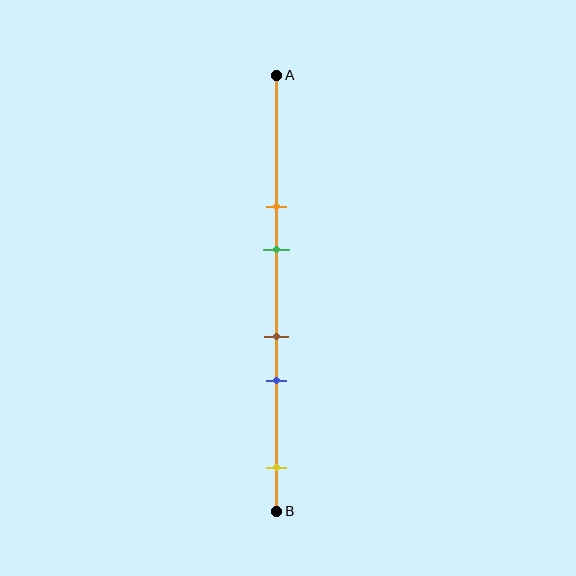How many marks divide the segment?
There are 5 marks dividing the segment.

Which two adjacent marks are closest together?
The brown and blue marks are the closest adjacent pair.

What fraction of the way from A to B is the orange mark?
The orange mark is approximately 30% (0.3) of the way from A to B.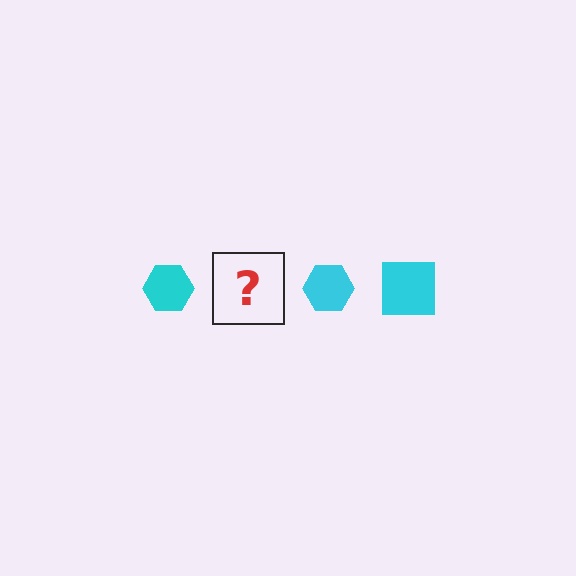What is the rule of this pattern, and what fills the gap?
The rule is that the pattern cycles through hexagon, square shapes in cyan. The gap should be filled with a cyan square.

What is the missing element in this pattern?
The missing element is a cyan square.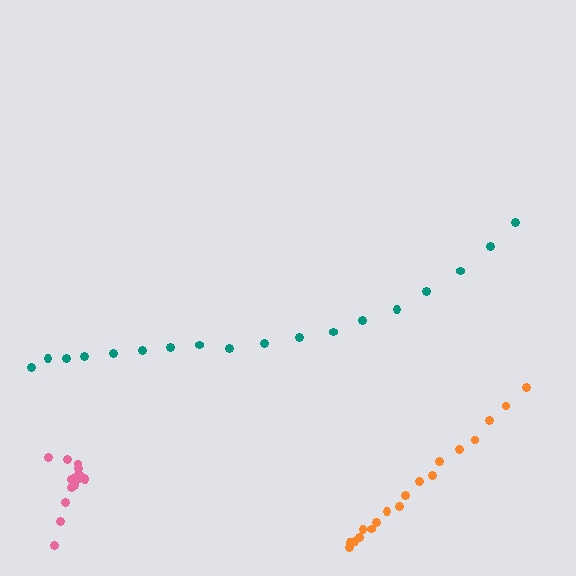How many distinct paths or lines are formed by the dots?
There are 3 distinct paths.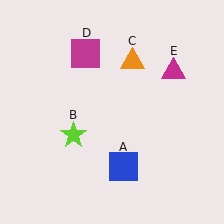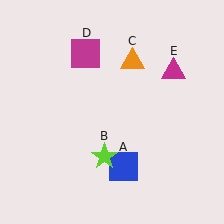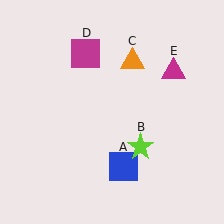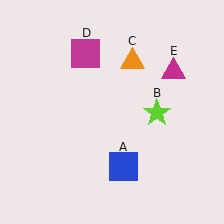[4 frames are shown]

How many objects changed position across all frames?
1 object changed position: lime star (object B).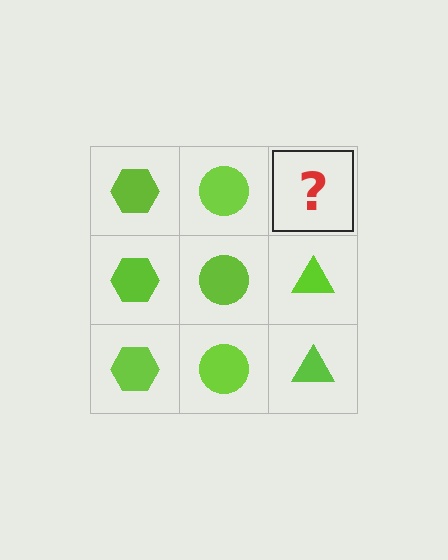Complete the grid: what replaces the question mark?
The question mark should be replaced with a lime triangle.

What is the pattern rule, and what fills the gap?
The rule is that each column has a consistent shape. The gap should be filled with a lime triangle.